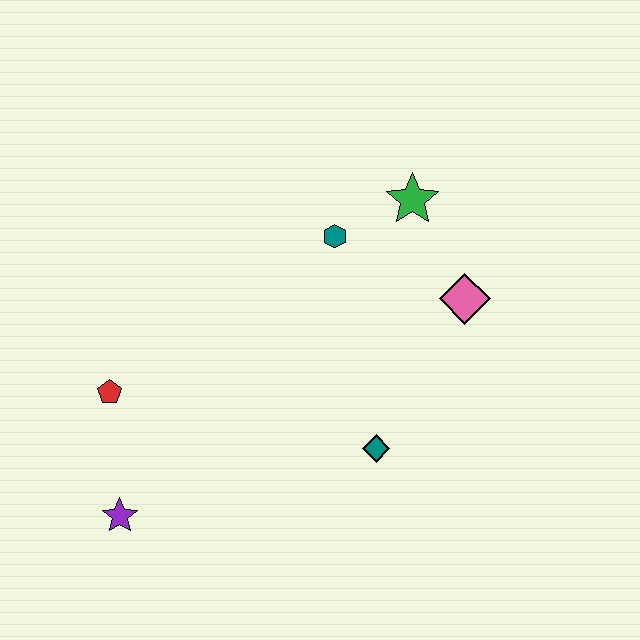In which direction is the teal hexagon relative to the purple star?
The teal hexagon is above the purple star.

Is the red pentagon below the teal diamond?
No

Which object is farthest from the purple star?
The green star is farthest from the purple star.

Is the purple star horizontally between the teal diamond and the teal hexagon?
No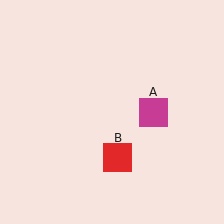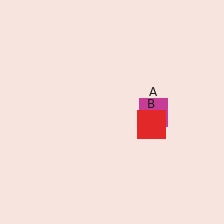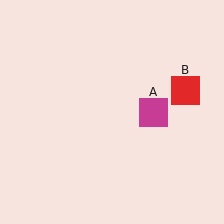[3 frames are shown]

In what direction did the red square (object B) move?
The red square (object B) moved up and to the right.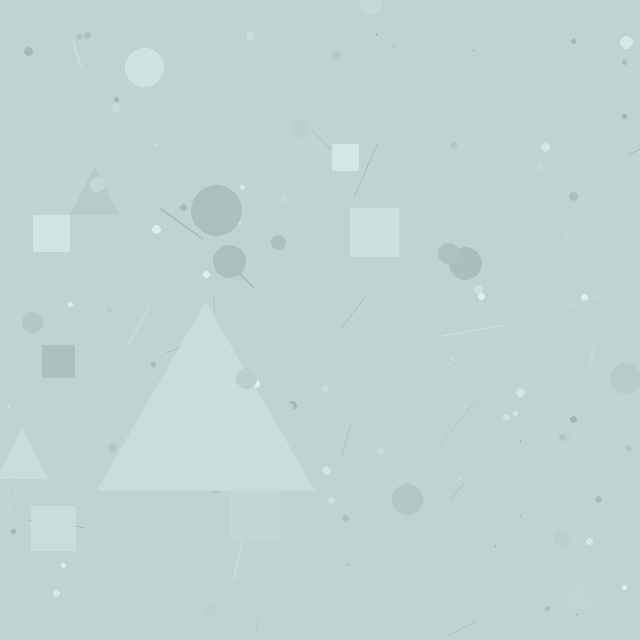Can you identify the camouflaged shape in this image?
The camouflaged shape is a triangle.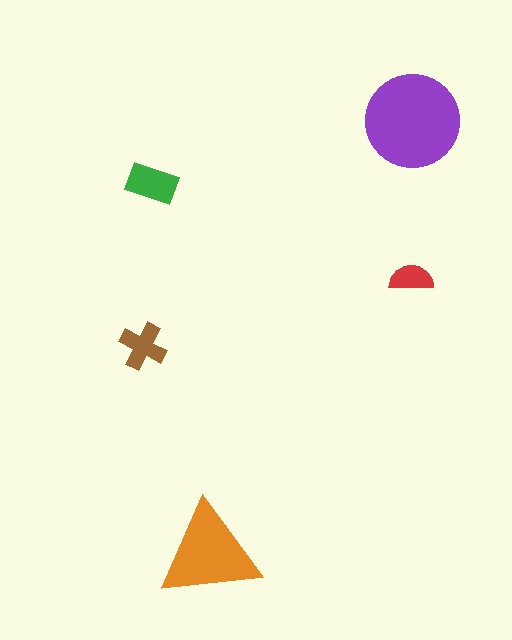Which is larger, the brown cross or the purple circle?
The purple circle.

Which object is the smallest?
The red semicircle.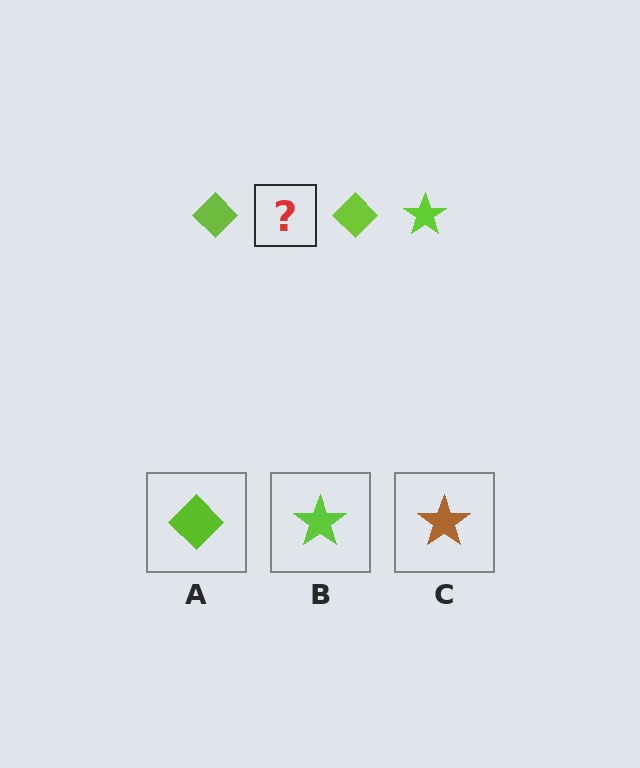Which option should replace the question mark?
Option B.